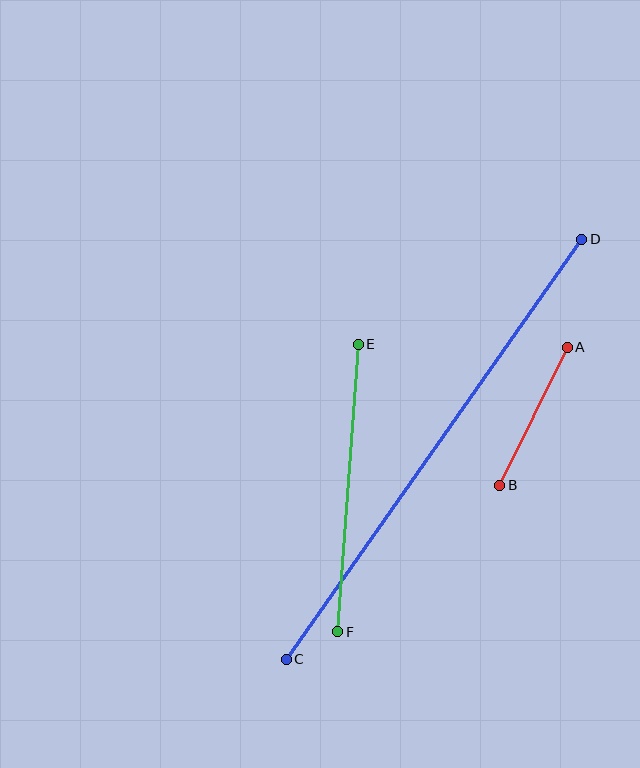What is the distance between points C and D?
The distance is approximately 514 pixels.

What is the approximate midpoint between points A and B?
The midpoint is at approximately (534, 416) pixels.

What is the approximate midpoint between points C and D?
The midpoint is at approximately (434, 449) pixels.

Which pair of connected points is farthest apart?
Points C and D are farthest apart.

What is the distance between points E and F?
The distance is approximately 288 pixels.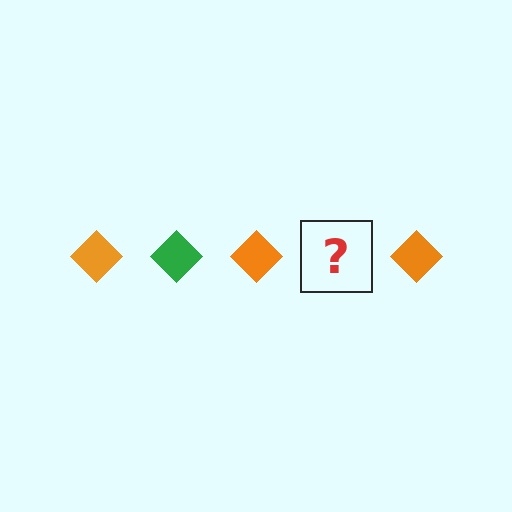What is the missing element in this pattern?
The missing element is a green diamond.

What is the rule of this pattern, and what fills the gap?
The rule is that the pattern cycles through orange, green diamonds. The gap should be filled with a green diamond.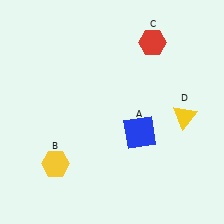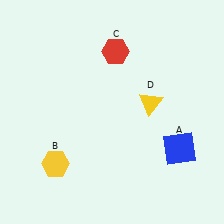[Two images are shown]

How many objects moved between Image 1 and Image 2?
3 objects moved between the two images.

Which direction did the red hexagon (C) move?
The red hexagon (C) moved left.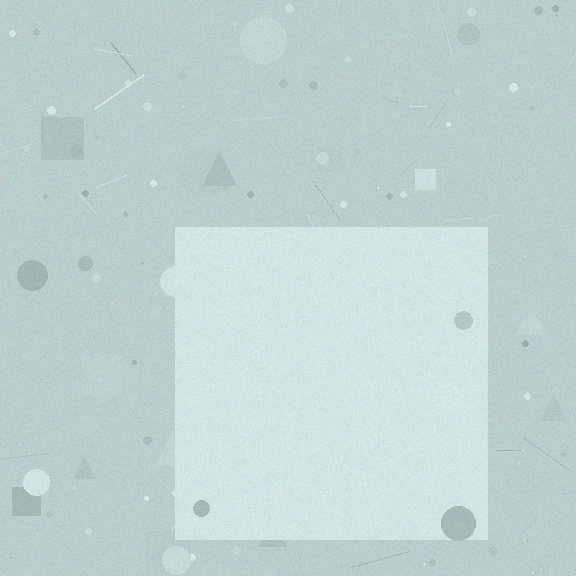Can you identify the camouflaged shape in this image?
The camouflaged shape is a square.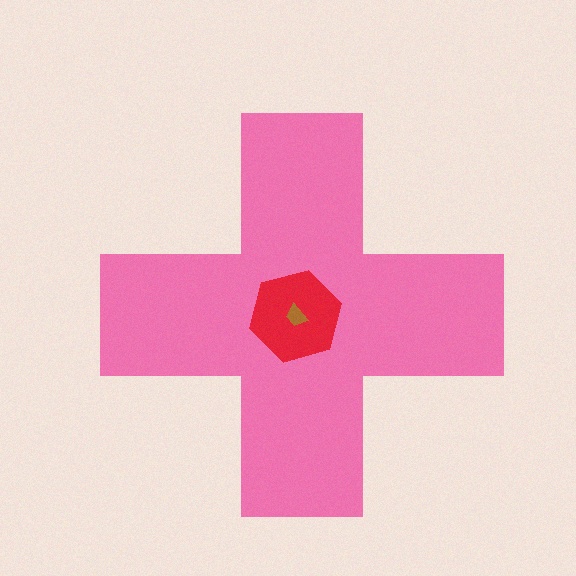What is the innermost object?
The brown trapezoid.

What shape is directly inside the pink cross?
The red hexagon.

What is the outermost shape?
The pink cross.